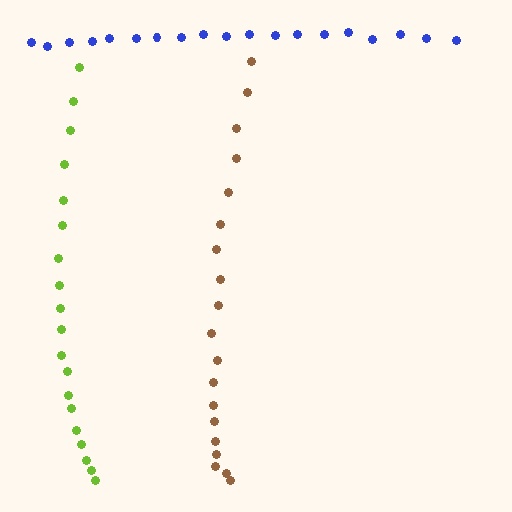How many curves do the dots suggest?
There are 3 distinct paths.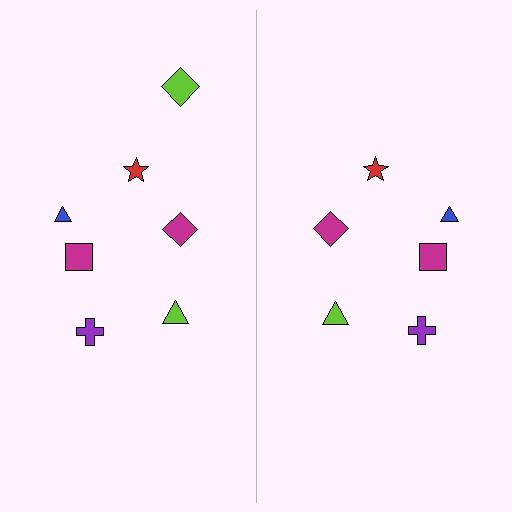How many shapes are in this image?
There are 13 shapes in this image.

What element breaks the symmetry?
A lime diamond is missing from the right side.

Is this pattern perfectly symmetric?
No, the pattern is not perfectly symmetric. A lime diamond is missing from the right side.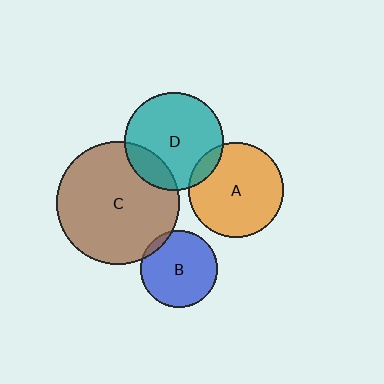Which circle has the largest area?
Circle C (brown).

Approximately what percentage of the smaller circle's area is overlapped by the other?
Approximately 10%.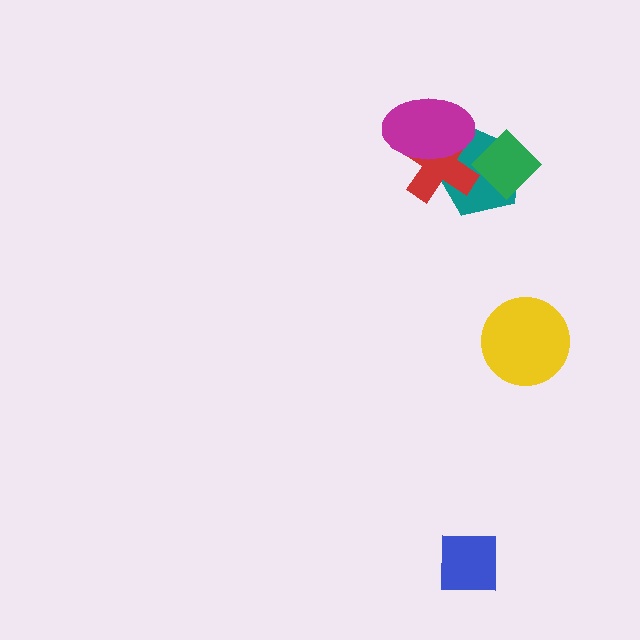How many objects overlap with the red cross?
3 objects overlap with the red cross.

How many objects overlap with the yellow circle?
0 objects overlap with the yellow circle.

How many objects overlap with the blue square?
0 objects overlap with the blue square.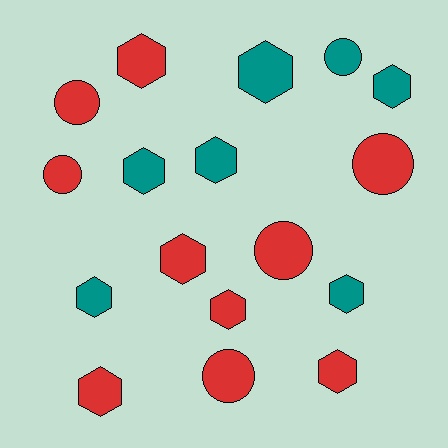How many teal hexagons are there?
There are 6 teal hexagons.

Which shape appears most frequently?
Hexagon, with 11 objects.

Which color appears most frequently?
Red, with 10 objects.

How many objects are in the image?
There are 17 objects.